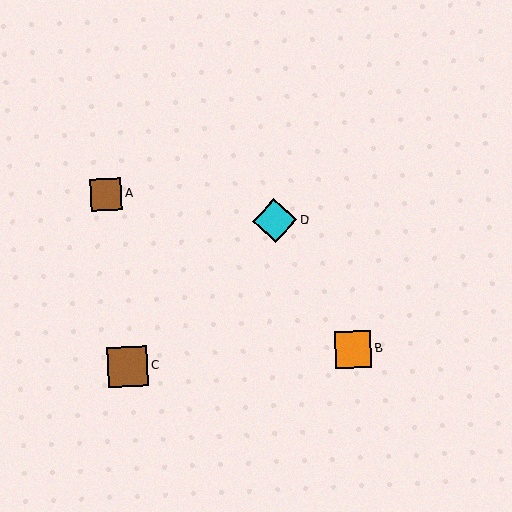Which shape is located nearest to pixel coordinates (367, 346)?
The orange square (labeled B) at (353, 350) is nearest to that location.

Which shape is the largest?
The cyan diamond (labeled D) is the largest.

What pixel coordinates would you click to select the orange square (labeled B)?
Click at (353, 350) to select the orange square B.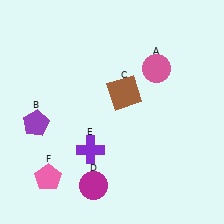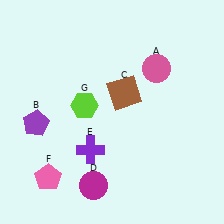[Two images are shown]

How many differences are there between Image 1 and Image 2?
There is 1 difference between the two images.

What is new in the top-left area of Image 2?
A lime hexagon (G) was added in the top-left area of Image 2.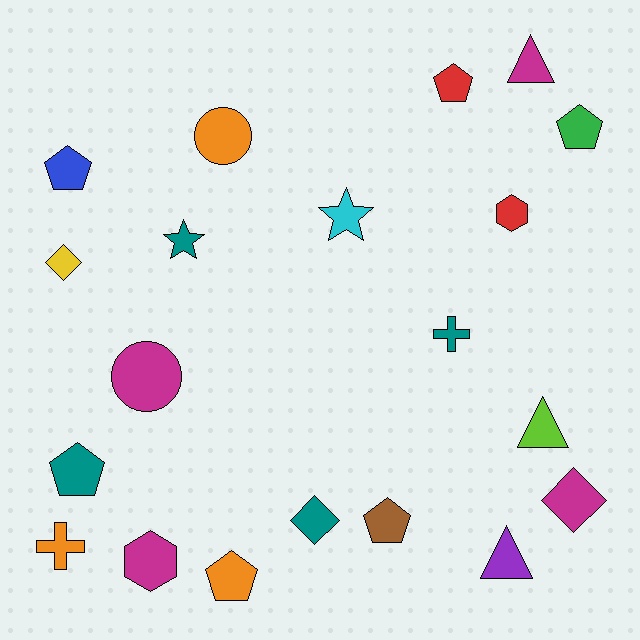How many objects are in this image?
There are 20 objects.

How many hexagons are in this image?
There are 2 hexagons.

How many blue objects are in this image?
There is 1 blue object.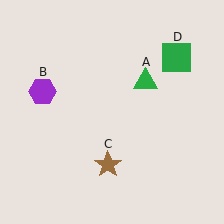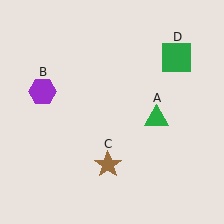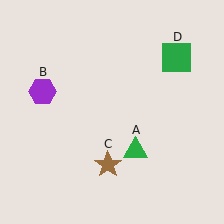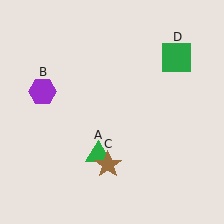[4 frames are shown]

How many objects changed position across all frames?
1 object changed position: green triangle (object A).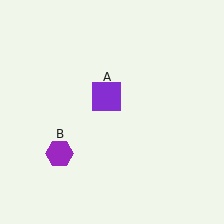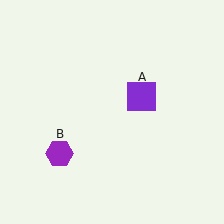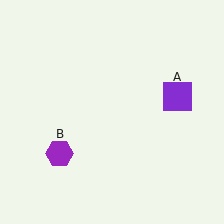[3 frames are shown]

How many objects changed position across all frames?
1 object changed position: purple square (object A).